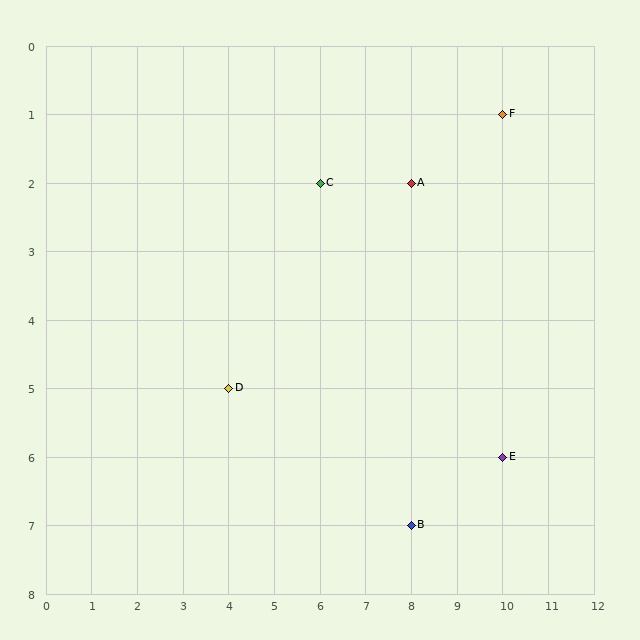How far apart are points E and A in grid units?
Points E and A are 2 columns and 4 rows apart (about 4.5 grid units diagonally).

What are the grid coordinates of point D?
Point D is at grid coordinates (4, 5).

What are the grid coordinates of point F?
Point F is at grid coordinates (10, 1).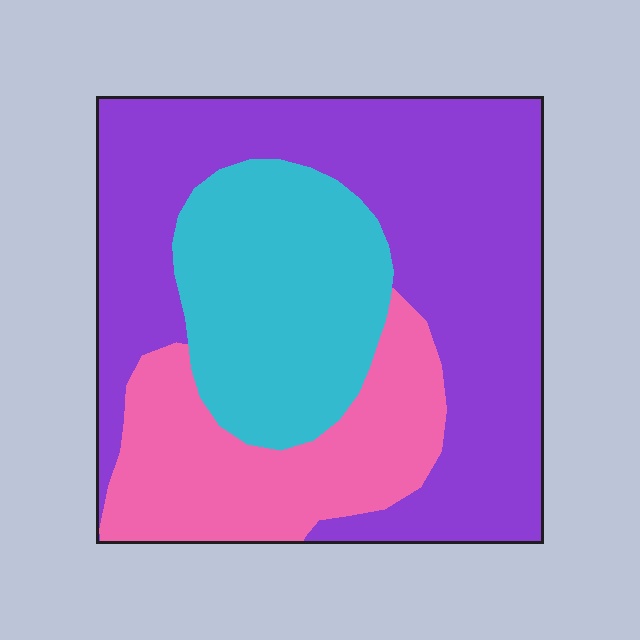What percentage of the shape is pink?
Pink covers roughly 25% of the shape.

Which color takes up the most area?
Purple, at roughly 50%.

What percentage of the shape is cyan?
Cyan takes up between a sixth and a third of the shape.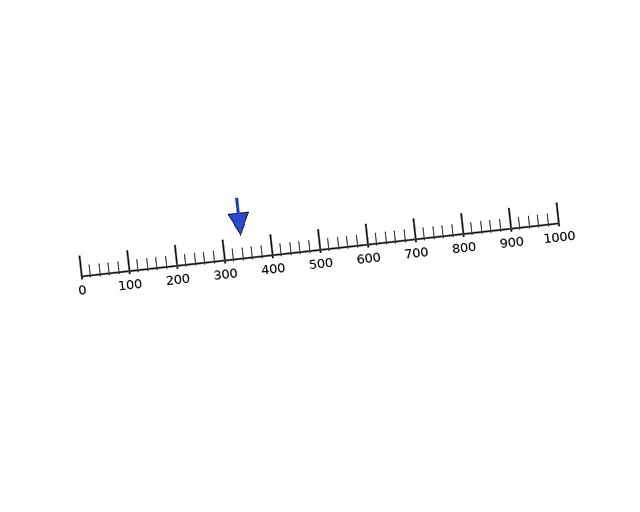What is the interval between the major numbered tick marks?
The major tick marks are spaced 100 units apart.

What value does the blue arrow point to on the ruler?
The blue arrow points to approximately 340.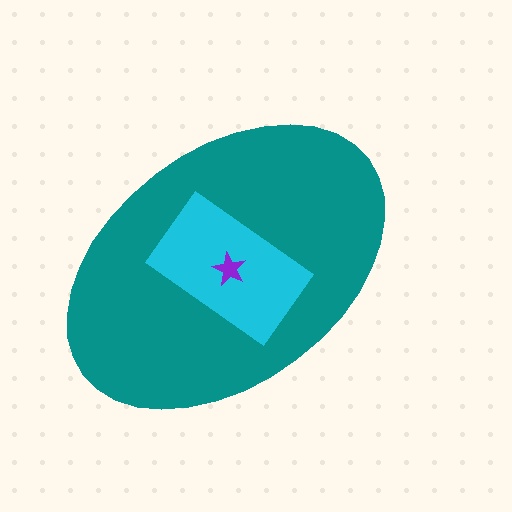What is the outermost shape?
The teal ellipse.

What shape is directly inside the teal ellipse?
The cyan rectangle.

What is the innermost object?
The purple star.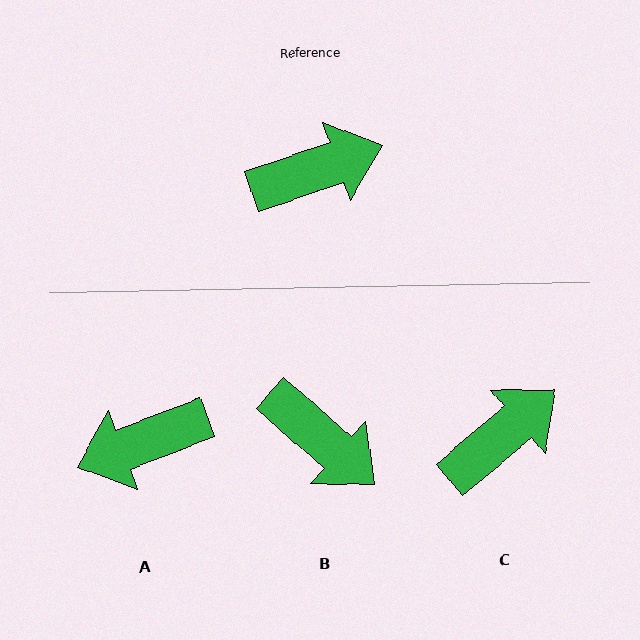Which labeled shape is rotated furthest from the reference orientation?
A, about 178 degrees away.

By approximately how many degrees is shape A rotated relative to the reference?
Approximately 178 degrees clockwise.